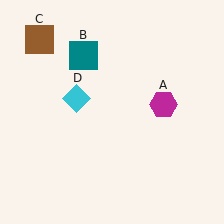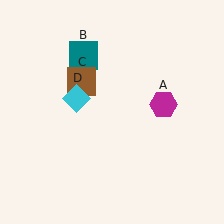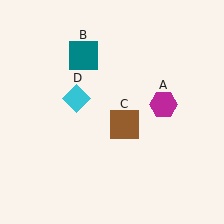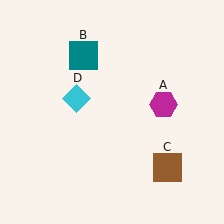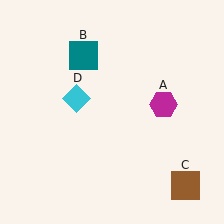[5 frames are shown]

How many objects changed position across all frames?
1 object changed position: brown square (object C).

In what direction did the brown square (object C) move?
The brown square (object C) moved down and to the right.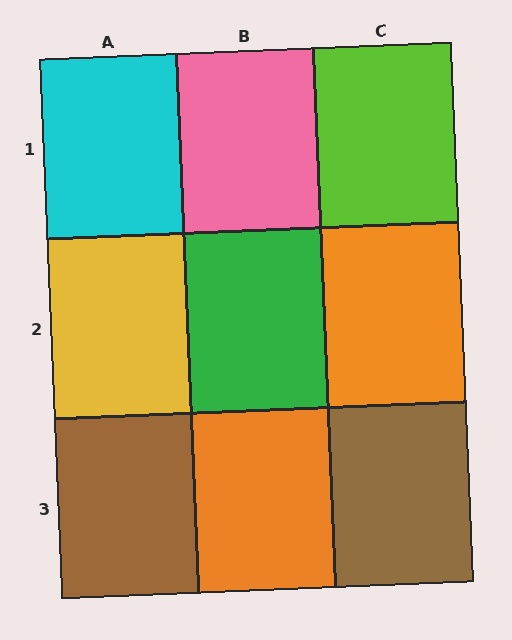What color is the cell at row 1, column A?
Cyan.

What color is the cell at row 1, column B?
Pink.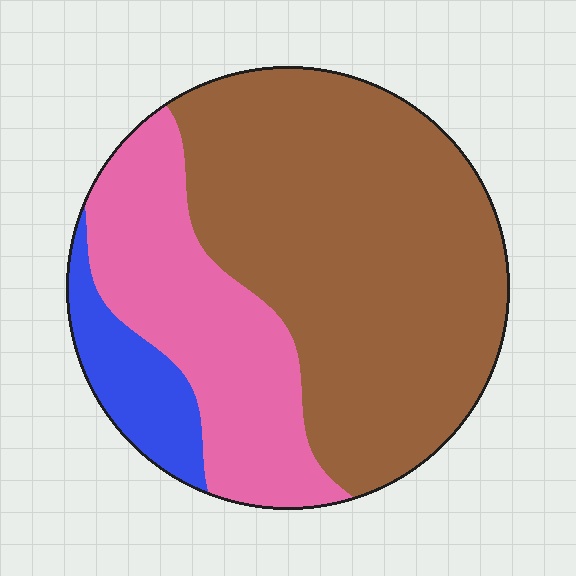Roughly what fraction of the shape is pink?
Pink takes up about one quarter (1/4) of the shape.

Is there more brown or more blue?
Brown.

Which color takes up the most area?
Brown, at roughly 60%.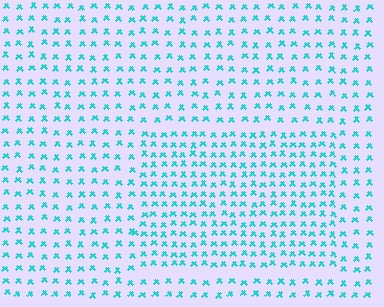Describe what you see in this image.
The image contains small cyan elements arranged at two different densities. A rectangle-shaped region is visible where the elements are more densely packed than the surrounding area.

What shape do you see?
I see a rectangle.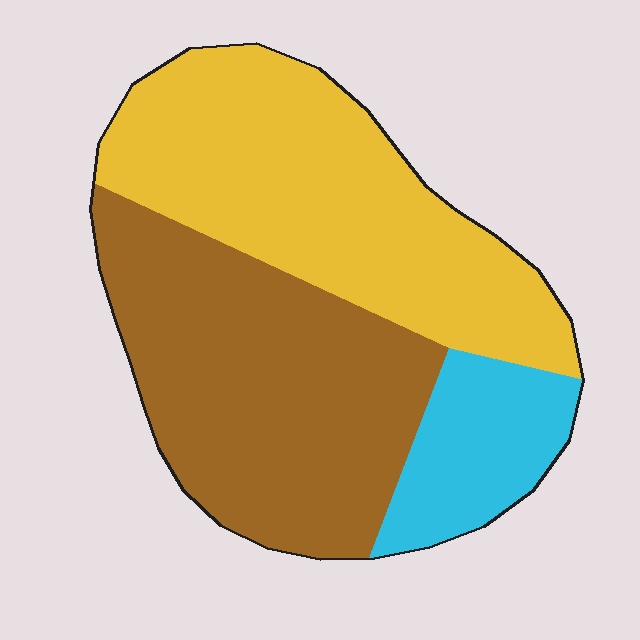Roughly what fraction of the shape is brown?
Brown takes up about two fifths (2/5) of the shape.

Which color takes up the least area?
Cyan, at roughly 15%.